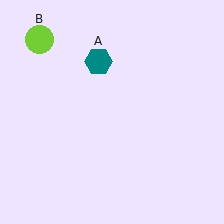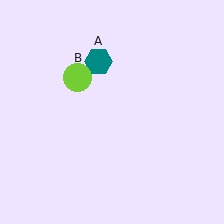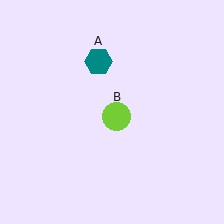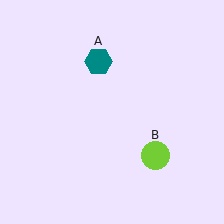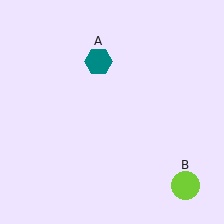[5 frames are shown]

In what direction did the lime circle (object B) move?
The lime circle (object B) moved down and to the right.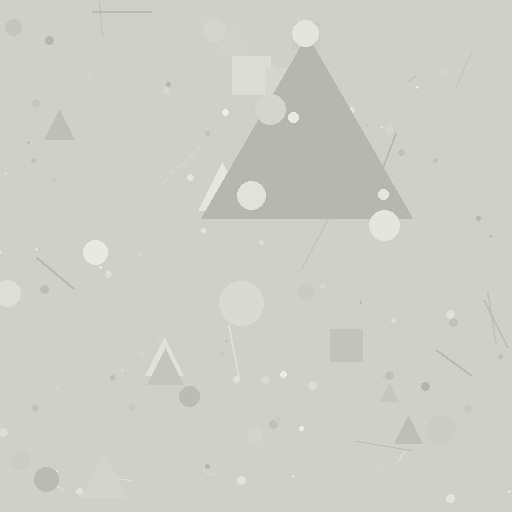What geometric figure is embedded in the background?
A triangle is embedded in the background.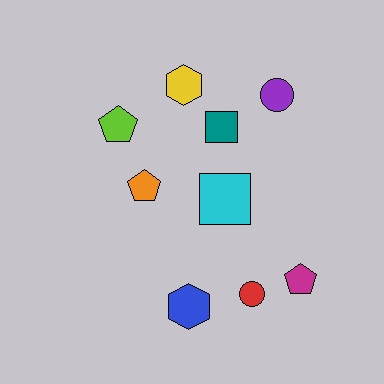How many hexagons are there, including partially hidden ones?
There are 2 hexagons.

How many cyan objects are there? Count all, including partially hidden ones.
There is 1 cyan object.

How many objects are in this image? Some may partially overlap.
There are 9 objects.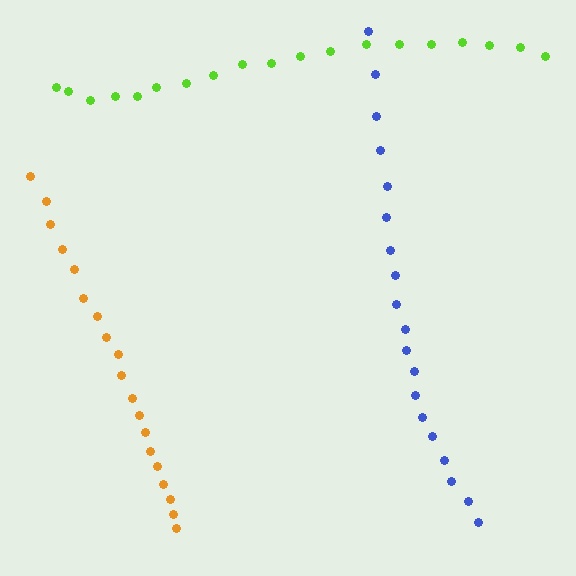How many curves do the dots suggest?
There are 3 distinct paths.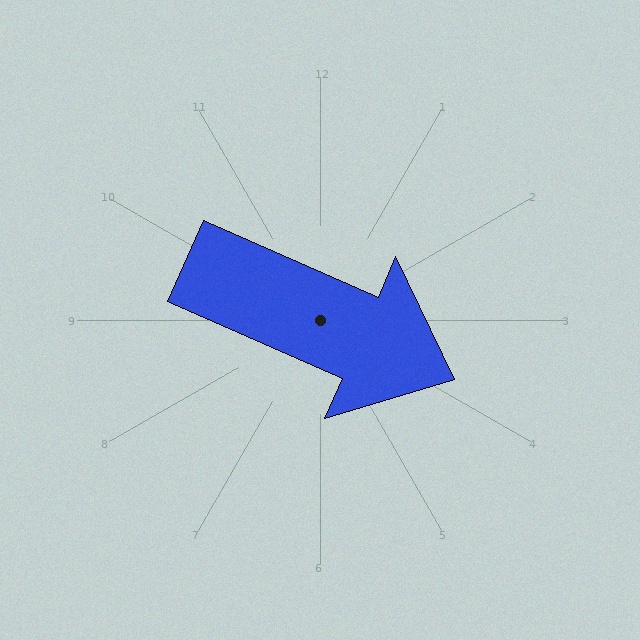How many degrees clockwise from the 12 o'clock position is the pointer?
Approximately 114 degrees.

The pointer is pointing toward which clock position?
Roughly 4 o'clock.